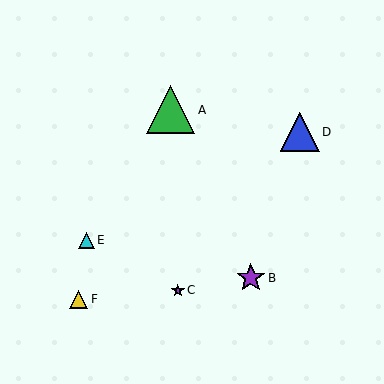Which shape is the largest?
The green triangle (labeled A) is the largest.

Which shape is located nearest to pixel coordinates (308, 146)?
The blue triangle (labeled D) at (300, 132) is nearest to that location.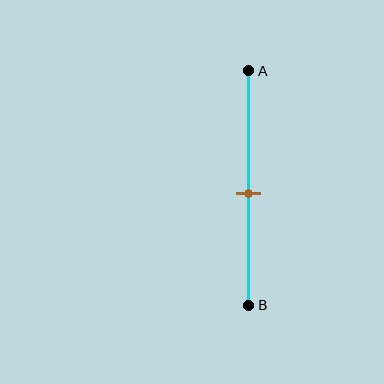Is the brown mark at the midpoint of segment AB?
Yes, the mark is approximately at the midpoint.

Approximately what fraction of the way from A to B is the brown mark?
The brown mark is approximately 50% of the way from A to B.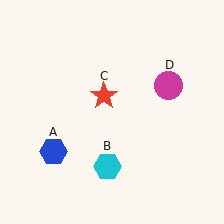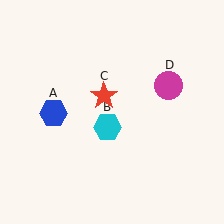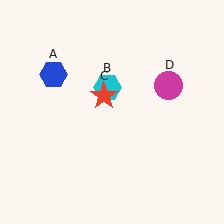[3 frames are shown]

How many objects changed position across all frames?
2 objects changed position: blue hexagon (object A), cyan hexagon (object B).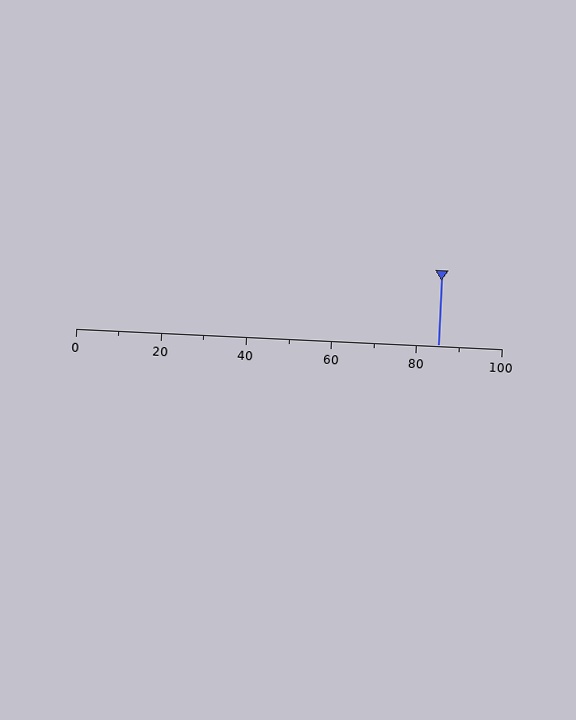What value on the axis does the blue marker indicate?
The marker indicates approximately 85.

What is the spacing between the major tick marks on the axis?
The major ticks are spaced 20 apart.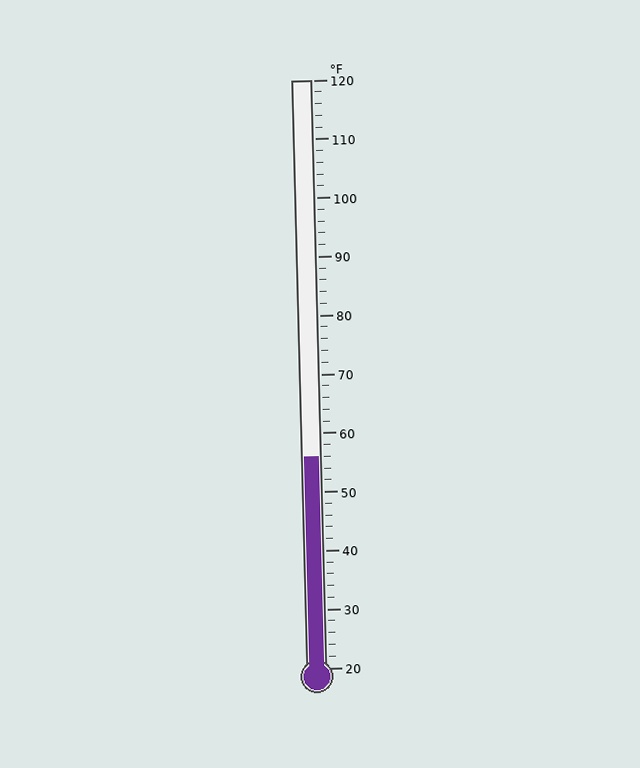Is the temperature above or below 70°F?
The temperature is below 70°F.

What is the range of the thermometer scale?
The thermometer scale ranges from 20°F to 120°F.